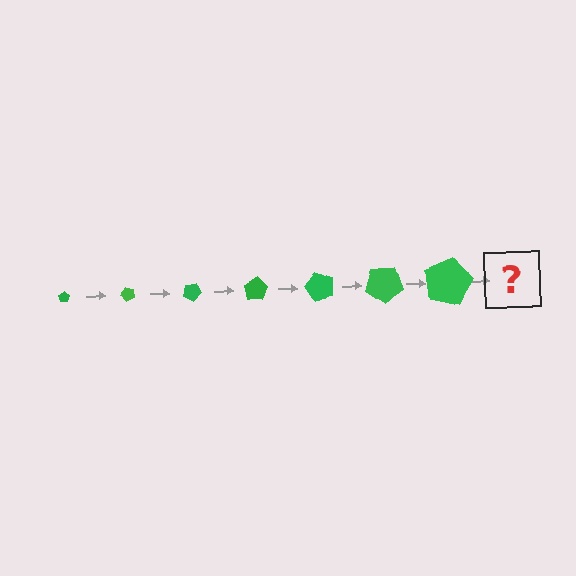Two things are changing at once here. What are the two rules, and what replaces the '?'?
The two rules are that the pentagon grows larger each step and it rotates 50 degrees each step. The '?' should be a pentagon, larger than the previous one and rotated 350 degrees from the start.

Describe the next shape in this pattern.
It should be a pentagon, larger than the previous one and rotated 350 degrees from the start.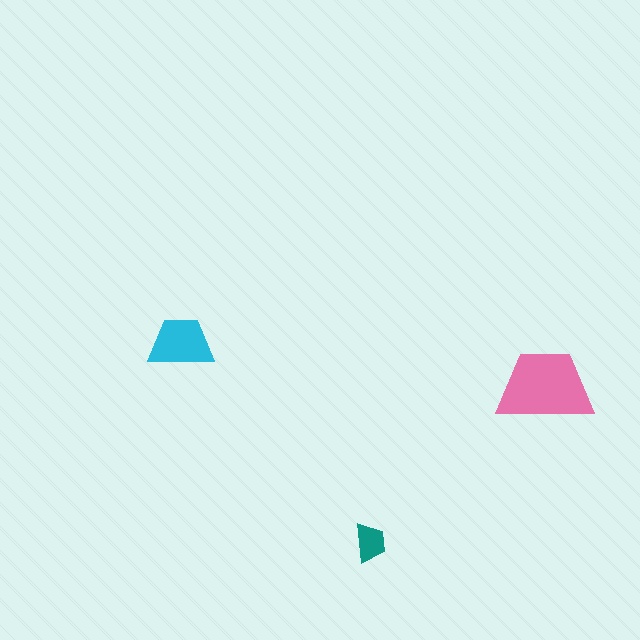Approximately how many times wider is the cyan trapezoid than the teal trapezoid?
About 1.5 times wider.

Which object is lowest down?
The teal trapezoid is bottommost.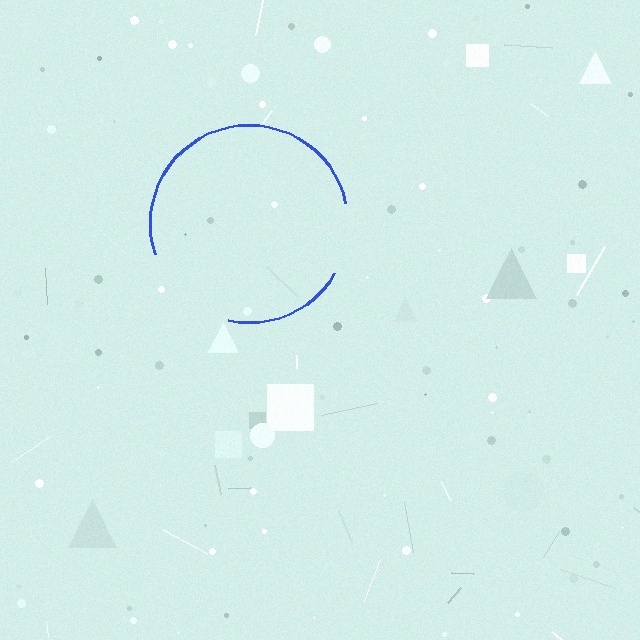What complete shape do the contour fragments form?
The contour fragments form a circle.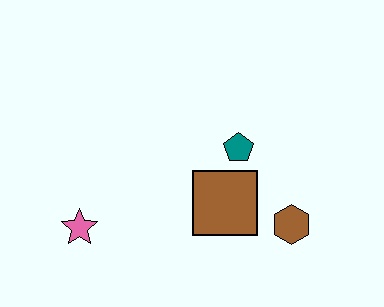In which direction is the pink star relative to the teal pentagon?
The pink star is to the left of the teal pentagon.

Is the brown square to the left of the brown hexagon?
Yes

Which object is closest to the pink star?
The brown square is closest to the pink star.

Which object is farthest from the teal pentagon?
The pink star is farthest from the teal pentagon.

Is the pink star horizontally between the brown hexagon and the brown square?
No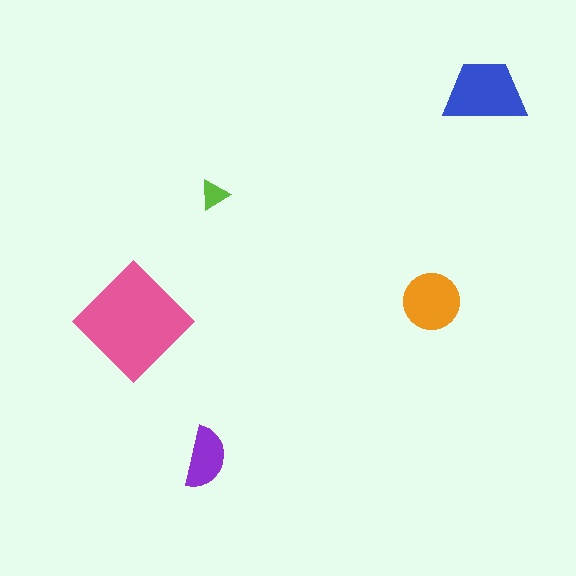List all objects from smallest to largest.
The lime triangle, the purple semicircle, the orange circle, the blue trapezoid, the pink diamond.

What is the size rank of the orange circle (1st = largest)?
3rd.